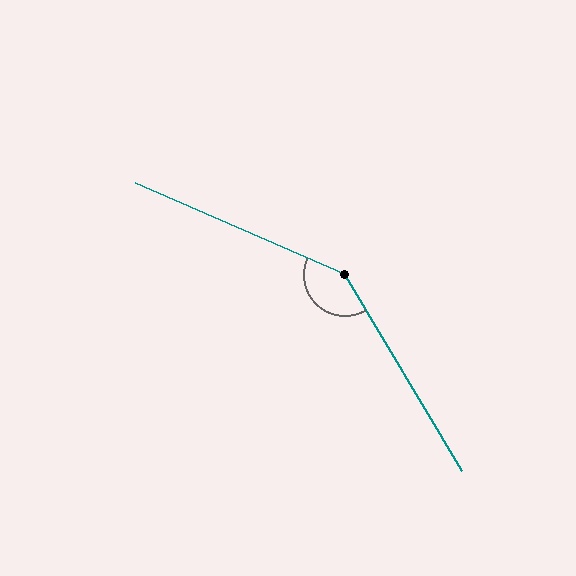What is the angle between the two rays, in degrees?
Approximately 144 degrees.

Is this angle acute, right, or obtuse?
It is obtuse.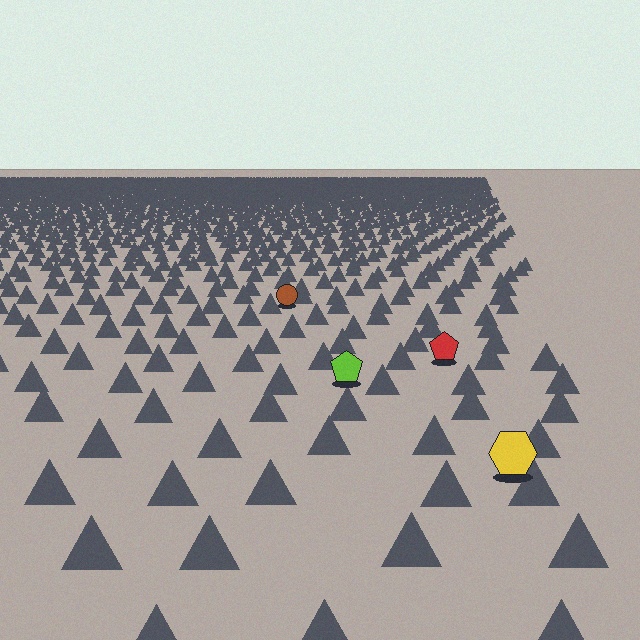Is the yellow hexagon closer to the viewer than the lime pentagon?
Yes. The yellow hexagon is closer — you can tell from the texture gradient: the ground texture is coarser near it.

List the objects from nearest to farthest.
From nearest to farthest: the yellow hexagon, the lime pentagon, the red pentagon, the brown circle.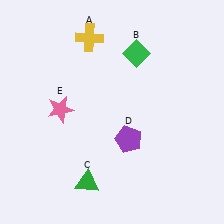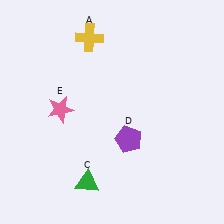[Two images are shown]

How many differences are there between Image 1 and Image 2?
There is 1 difference between the two images.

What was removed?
The green diamond (B) was removed in Image 2.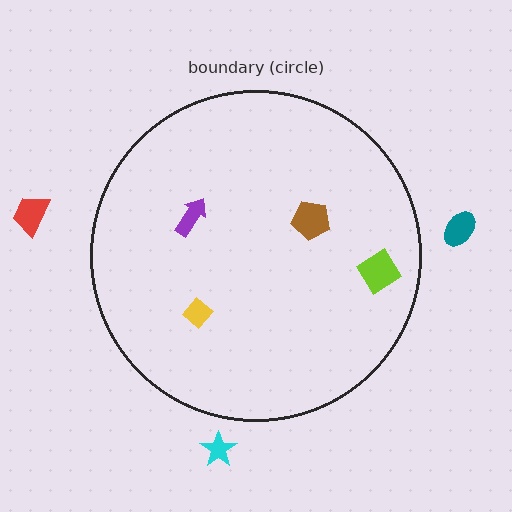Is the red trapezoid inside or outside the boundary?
Outside.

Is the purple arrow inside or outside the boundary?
Inside.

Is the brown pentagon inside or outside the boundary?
Inside.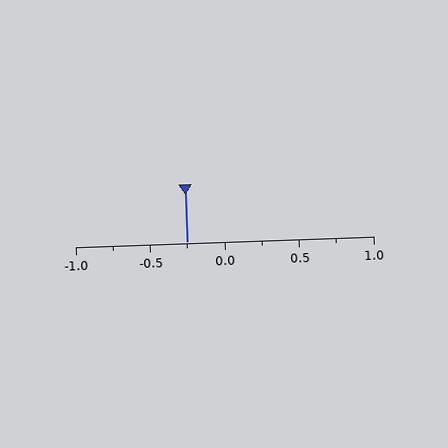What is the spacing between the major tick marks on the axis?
The major ticks are spaced 0.5 apart.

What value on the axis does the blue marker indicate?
The marker indicates approximately -0.25.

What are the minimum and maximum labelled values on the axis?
The axis runs from -1.0 to 1.0.